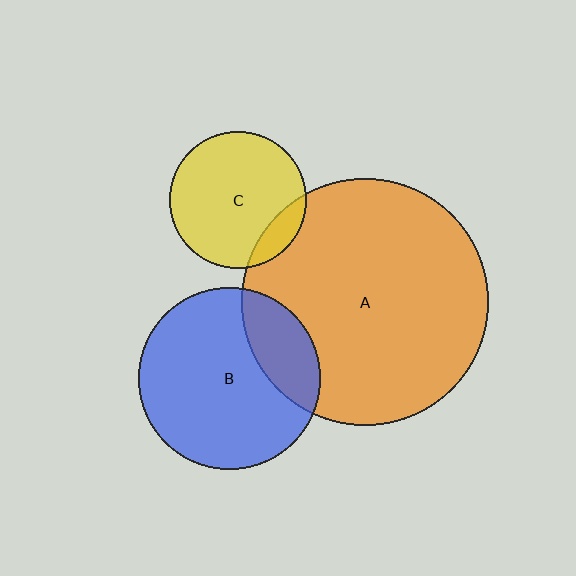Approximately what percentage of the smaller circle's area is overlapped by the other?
Approximately 25%.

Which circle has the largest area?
Circle A (orange).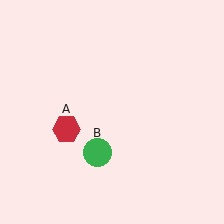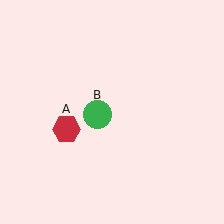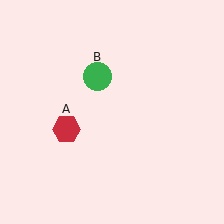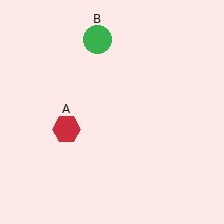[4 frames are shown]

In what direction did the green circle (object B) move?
The green circle (object B) moved up.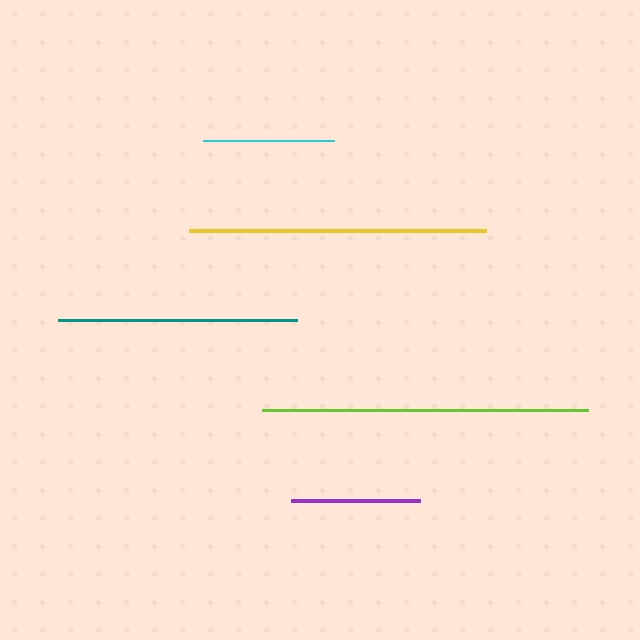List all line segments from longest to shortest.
From longest to shortest: lime, yellow, teal, cyan, purple.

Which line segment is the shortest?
The purple line is the shortest at approximately 128 pixels.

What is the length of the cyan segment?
The cyan segment is approximately 130 pixels long.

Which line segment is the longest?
The lime line is the longest at approximately 326 pixels.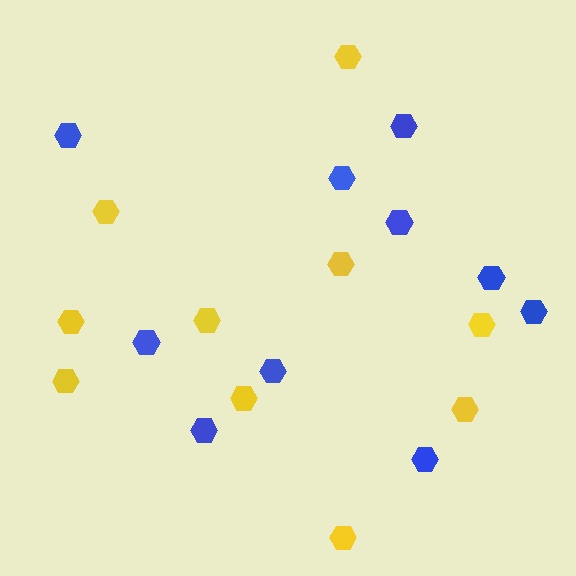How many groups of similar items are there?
There are 2 groups: one group of blue hexagons (10) and one group of yellow hexagons (10).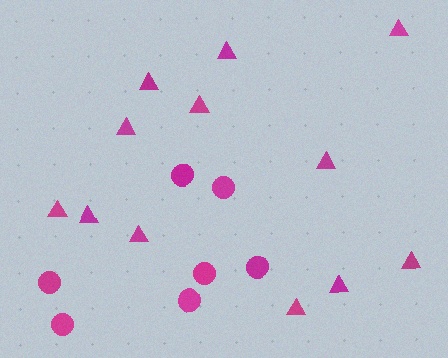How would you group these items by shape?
There are 2 groups: one group of triangles (12) and one group of circles (7).